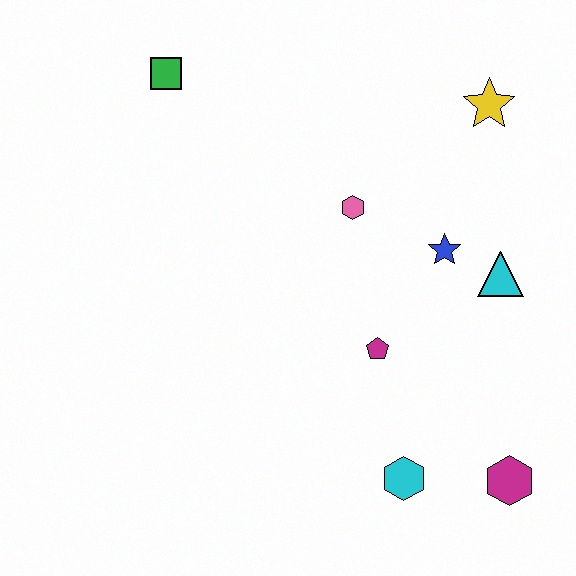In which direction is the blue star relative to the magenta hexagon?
The blue star is above the magenta hexagon.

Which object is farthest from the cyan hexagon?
The green square is farthest from the cyan hexagon.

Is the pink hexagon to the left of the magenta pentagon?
Yes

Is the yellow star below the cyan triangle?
No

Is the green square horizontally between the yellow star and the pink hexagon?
No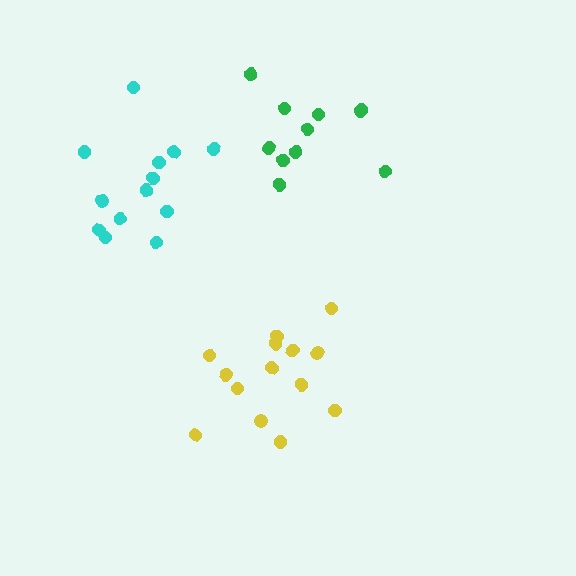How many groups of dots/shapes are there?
There are 3 groups.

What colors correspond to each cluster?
The clusters are colored: yellow, green, cyan.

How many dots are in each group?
Group 1: 14 dots, Group 2: 11 dots, Group 3: 13 dots (38 total).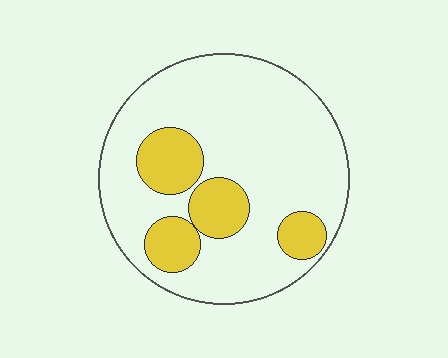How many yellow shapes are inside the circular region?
4.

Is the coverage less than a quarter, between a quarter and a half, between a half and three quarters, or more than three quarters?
Less than a quarter.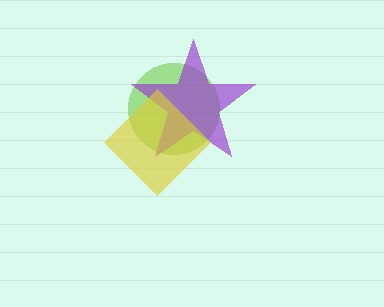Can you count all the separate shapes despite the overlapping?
Yes, there are 3 separate shapes.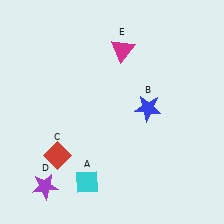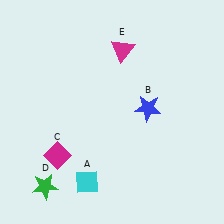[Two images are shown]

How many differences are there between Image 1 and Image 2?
There are 2 differences between the two images.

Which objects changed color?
C changed from red to magenta. D changed from purple to green.